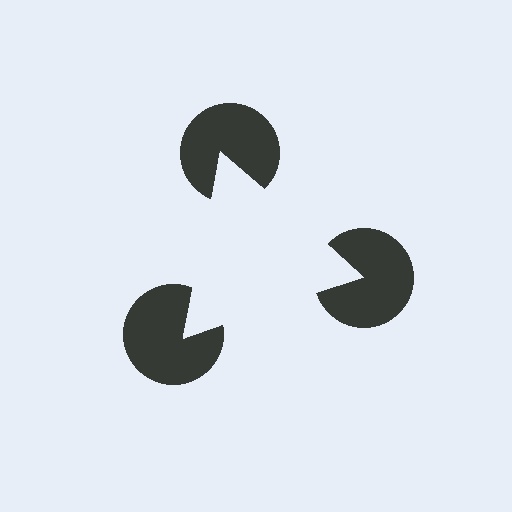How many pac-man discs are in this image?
There are 3 — one at each vertex of the illusory triangle.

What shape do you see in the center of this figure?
An illusory triangle — its edges are inferred from the aligned wedge cuts in the pac-man discs, not physically drawn.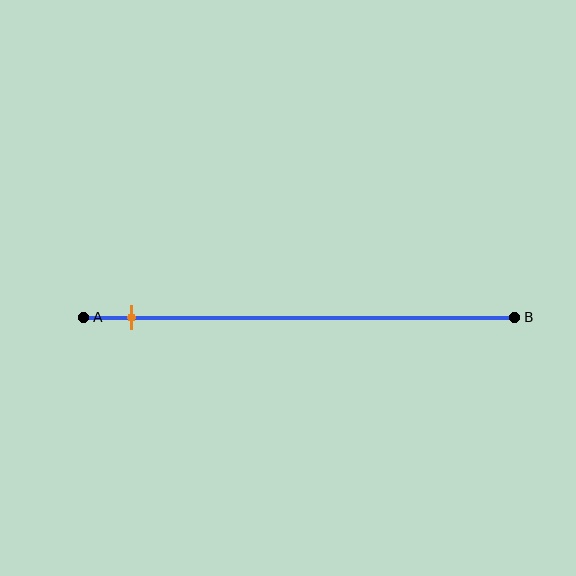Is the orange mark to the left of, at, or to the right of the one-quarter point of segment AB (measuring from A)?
The orange mark is to the left of the one-quarter point of segment AB.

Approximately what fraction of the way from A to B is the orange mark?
The orange mark is approximately 10% of the way from A to B.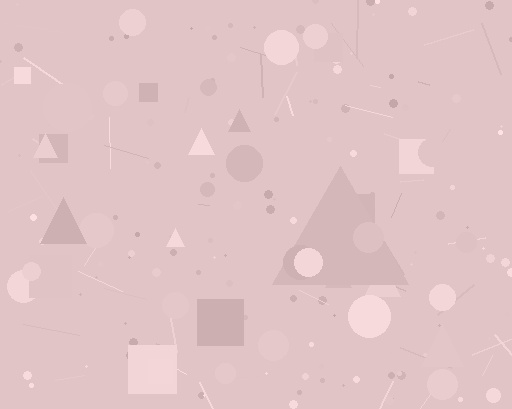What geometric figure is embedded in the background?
A triangle is embedded in the background.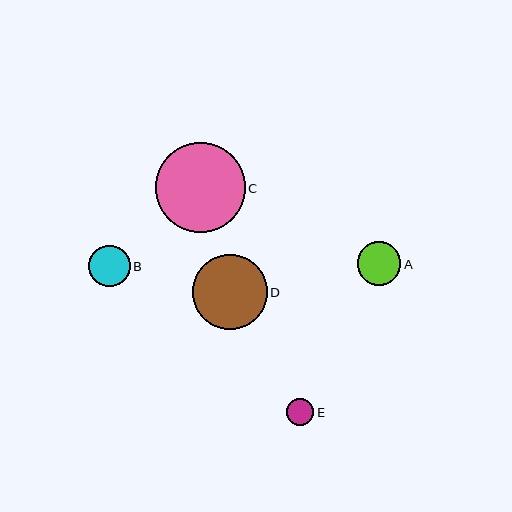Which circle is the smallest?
Circle E is the smallest with a size of approximately 27 pixels.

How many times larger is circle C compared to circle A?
Circle C is approximately 2.1 times the size of circle A.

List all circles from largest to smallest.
From largest to smallest: C, D, A, B, E.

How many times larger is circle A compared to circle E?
Circle A is approximately 1.6 times the size of circle E.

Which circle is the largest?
Circle C is the largest with a size of approximately 90 pixels.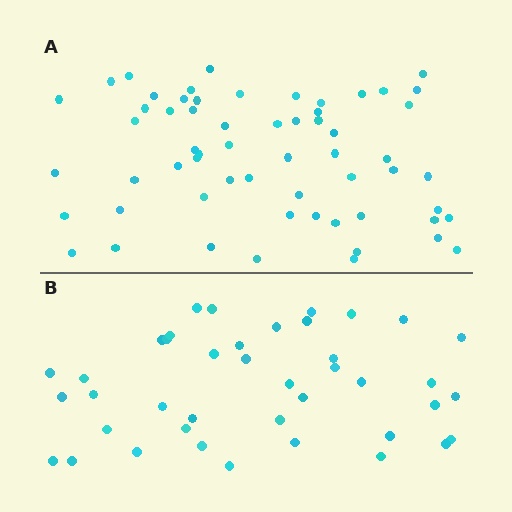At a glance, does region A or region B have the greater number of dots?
Region A (the top region) has more dots.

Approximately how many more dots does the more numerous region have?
Region A has approximately 20 more dots than region B.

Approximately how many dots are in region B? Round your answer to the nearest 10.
About 40 dots. (The exact count is 41, which rounds to 40.)